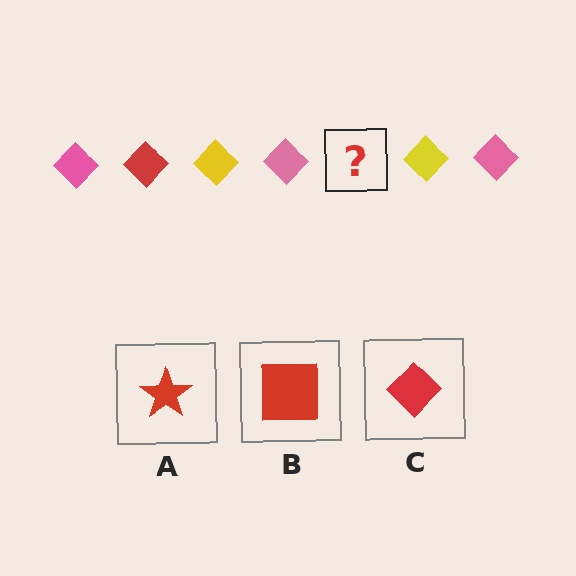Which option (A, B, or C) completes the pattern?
C.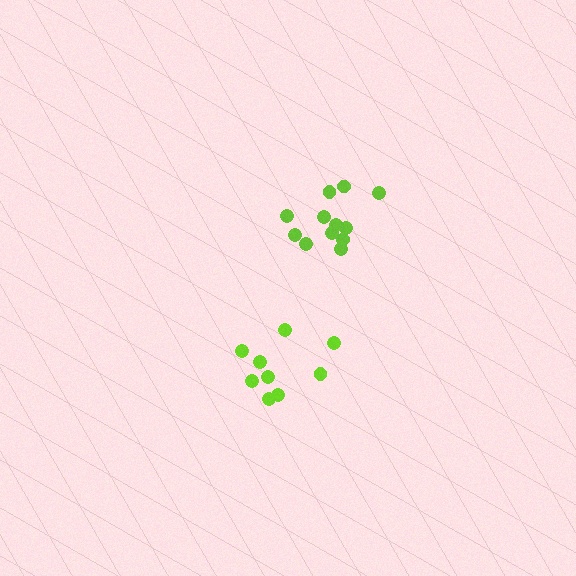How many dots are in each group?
Group 1: 9 dots, Group 2: 12 dots (21 total).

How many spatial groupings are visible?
There are 2 spatial groupings.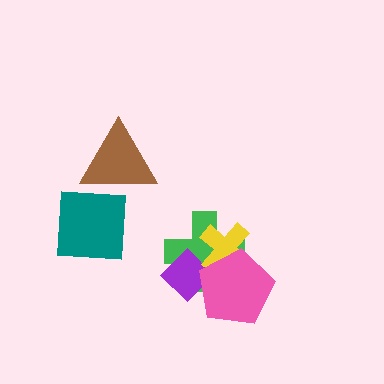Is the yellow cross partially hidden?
Yes, it is partially covered by another shape.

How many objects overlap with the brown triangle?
0 objects overlap with the brown triangle.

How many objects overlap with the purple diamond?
3 objects overlap with the purple diamond.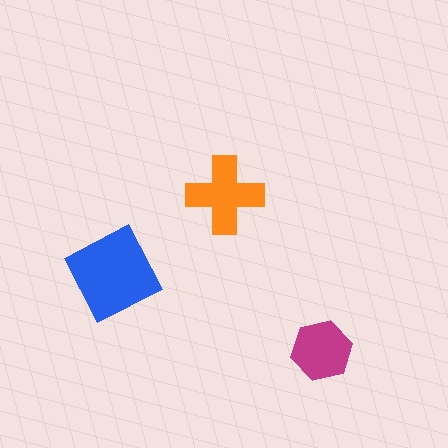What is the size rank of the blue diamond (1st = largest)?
1st.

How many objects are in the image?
There are 3 objects in the image.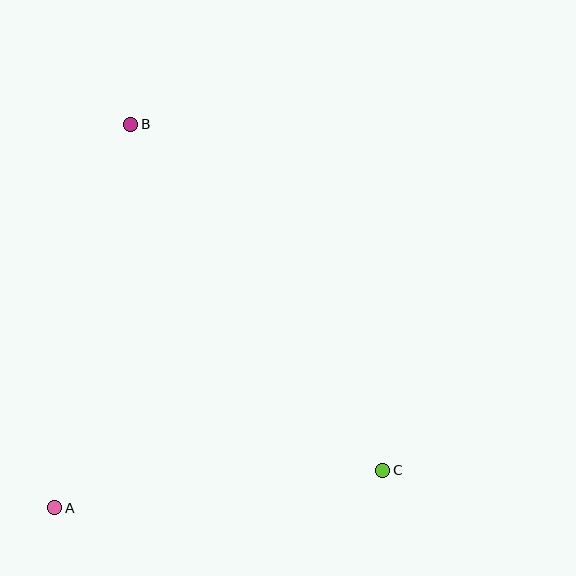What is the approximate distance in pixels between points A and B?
The distance between A and B is approximately 391 pixels.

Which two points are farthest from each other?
Points B and C are farthest from each other.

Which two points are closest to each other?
Points A and C are closest to each other.